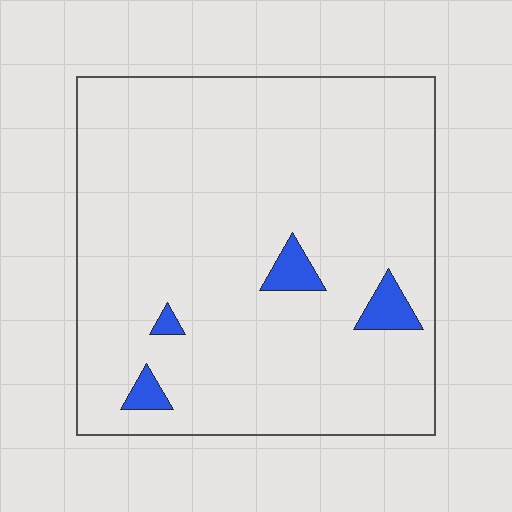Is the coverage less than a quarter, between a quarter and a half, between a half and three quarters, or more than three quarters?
Less than a quarter.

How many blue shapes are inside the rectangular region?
4.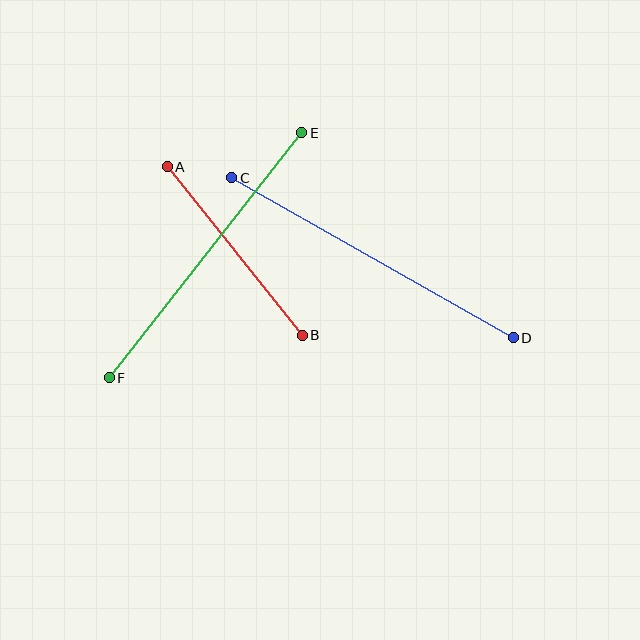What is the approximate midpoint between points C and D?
The midpoint is at approximately (372, 258) pixels.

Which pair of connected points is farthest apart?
Points C and D are farthest apart.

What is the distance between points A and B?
The distance is approximately 216 pixels.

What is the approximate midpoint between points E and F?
The midpoint is at approximately (206, 255) pixels.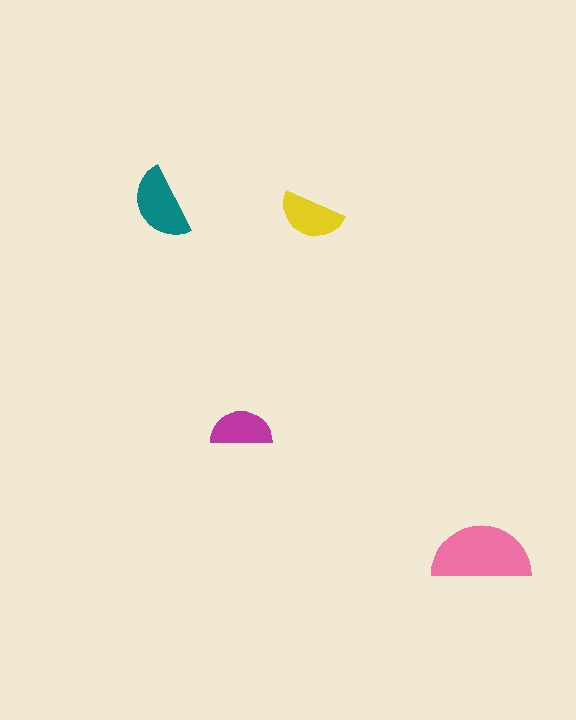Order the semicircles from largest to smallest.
the pink one, the teal one, the yellow one, the magenta one.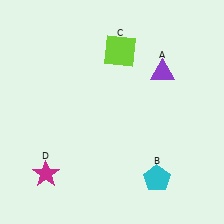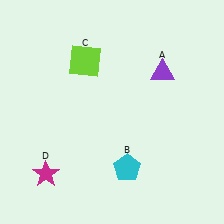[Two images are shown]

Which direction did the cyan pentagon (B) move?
The cyan pentagon (B) moved left.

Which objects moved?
The objects that moved are: the cyan pentagon (B), the lime square (C).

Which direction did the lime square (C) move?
The lime square (C) moved left.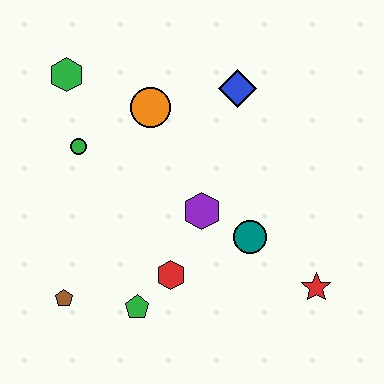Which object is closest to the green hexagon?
The green circle is closest to the green hexagon.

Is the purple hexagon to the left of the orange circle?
No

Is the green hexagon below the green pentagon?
No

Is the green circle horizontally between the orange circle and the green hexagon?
Yes